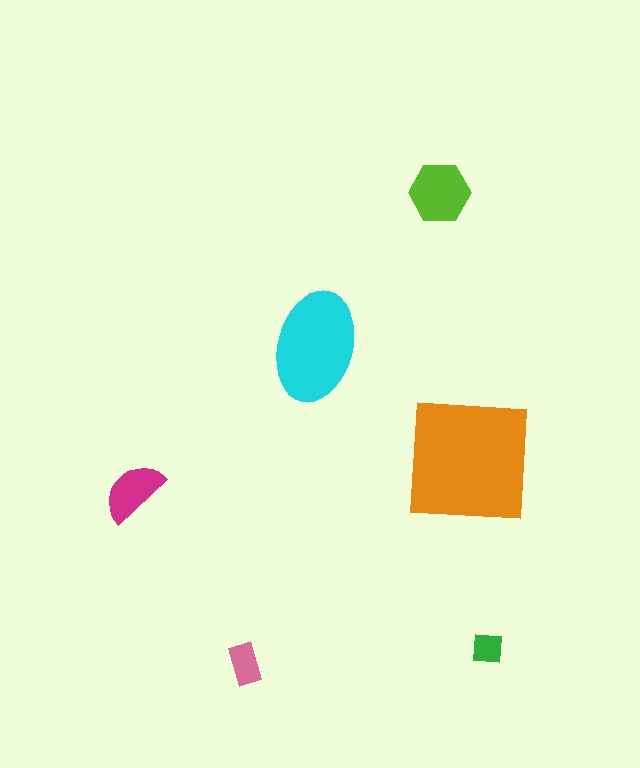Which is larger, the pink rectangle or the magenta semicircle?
The magenta semicircle.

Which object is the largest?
The orange square.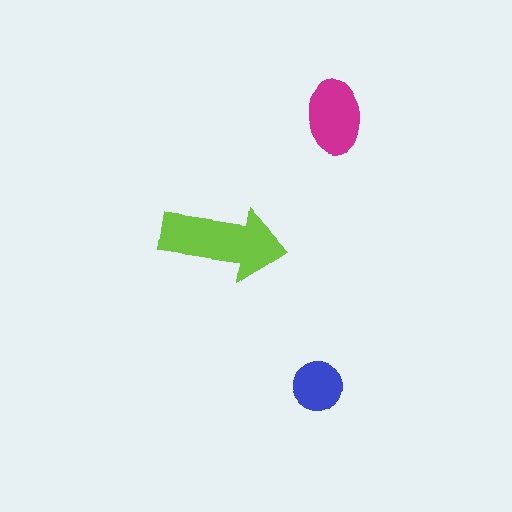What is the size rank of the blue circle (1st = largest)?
3rd.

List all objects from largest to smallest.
The lime arrow, the magenta ellipse, the blue circle.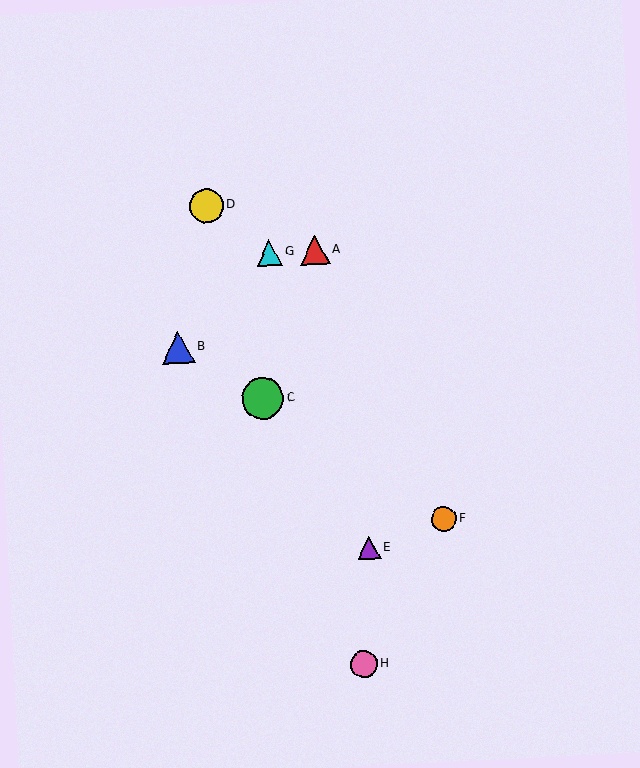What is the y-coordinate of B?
Object B is at y≈347.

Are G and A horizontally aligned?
Yes, both are at y≈253.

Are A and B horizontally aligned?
No, A is at y≈250 and B is at y≈347.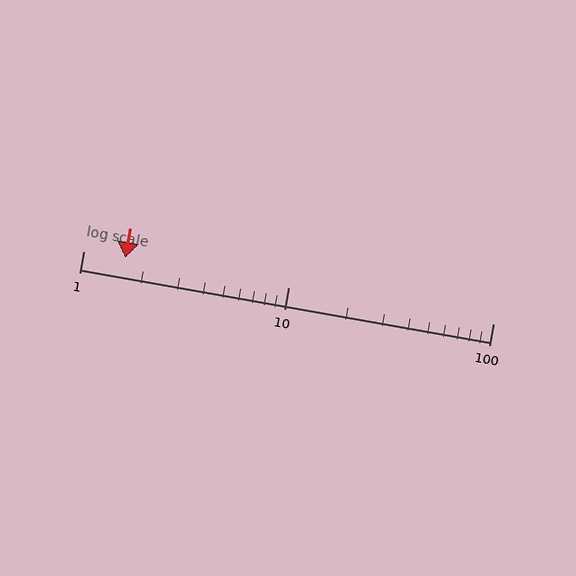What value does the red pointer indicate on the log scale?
The pointer indicates approximately 1.6.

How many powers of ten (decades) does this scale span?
The scale spans 2 decades, from 1 to 100.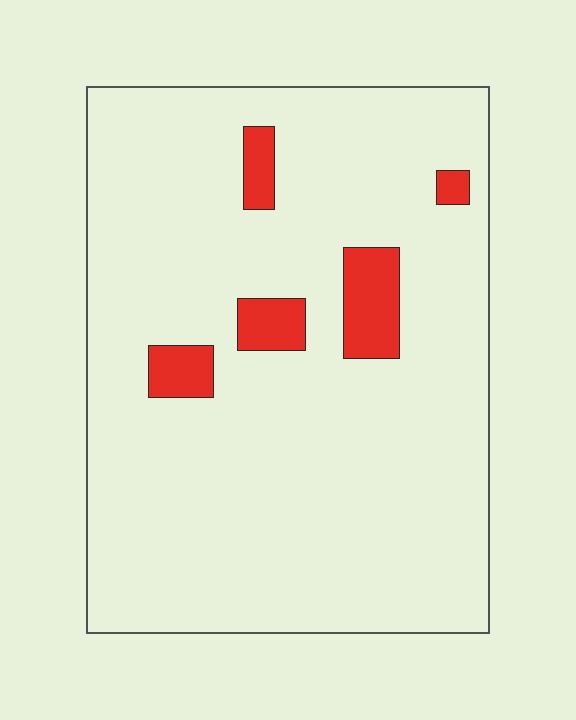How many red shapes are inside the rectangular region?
5.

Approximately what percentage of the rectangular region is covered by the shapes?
Approximately 10%.